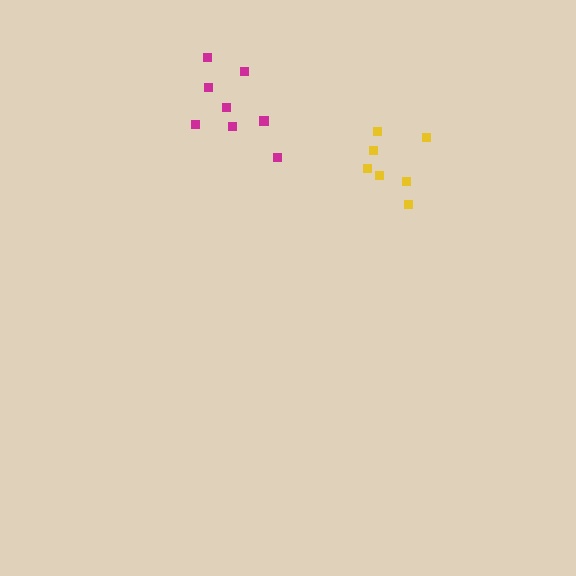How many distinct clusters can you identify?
There are 2 distinct clusters.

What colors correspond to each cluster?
The clusters are colored: magenta, yellow.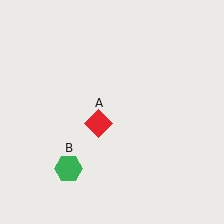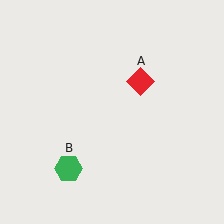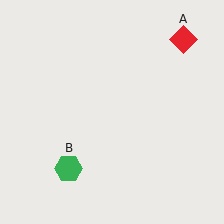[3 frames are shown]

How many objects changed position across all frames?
1 object changed position: red diamond (object A).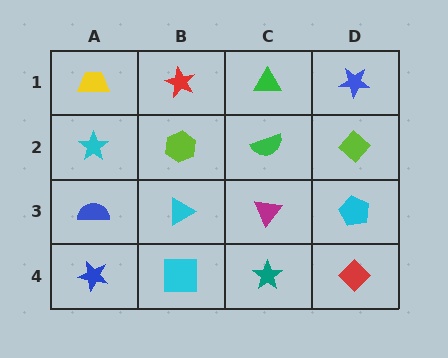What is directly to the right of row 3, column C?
A cyan pentagon.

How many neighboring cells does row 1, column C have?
3.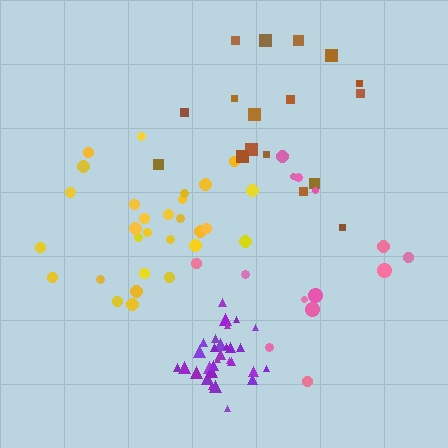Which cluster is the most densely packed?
Purple.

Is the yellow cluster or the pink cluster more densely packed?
Yellow.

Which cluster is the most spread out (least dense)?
Pink.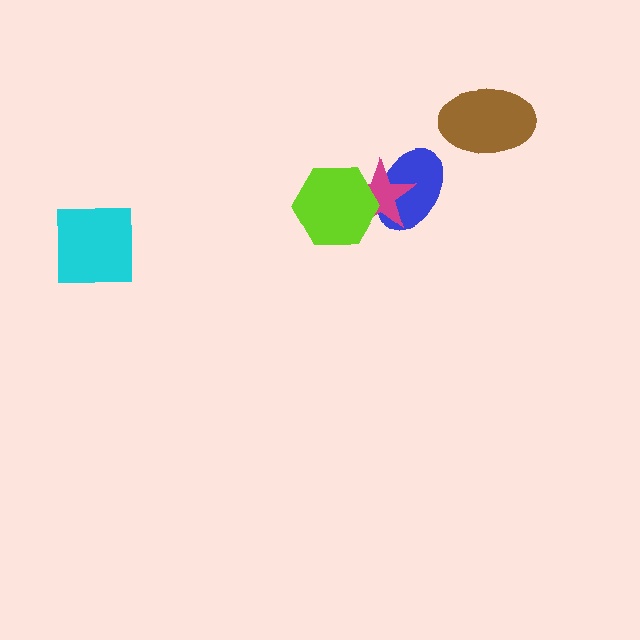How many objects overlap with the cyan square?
0 objects overlap with the cyan square.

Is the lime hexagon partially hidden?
No, no other shape covers it.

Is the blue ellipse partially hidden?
Yes, it is partially covered by another shape.